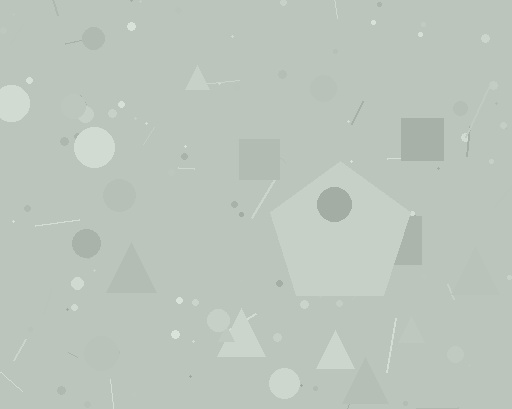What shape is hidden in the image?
A pentagon is hidden in the image.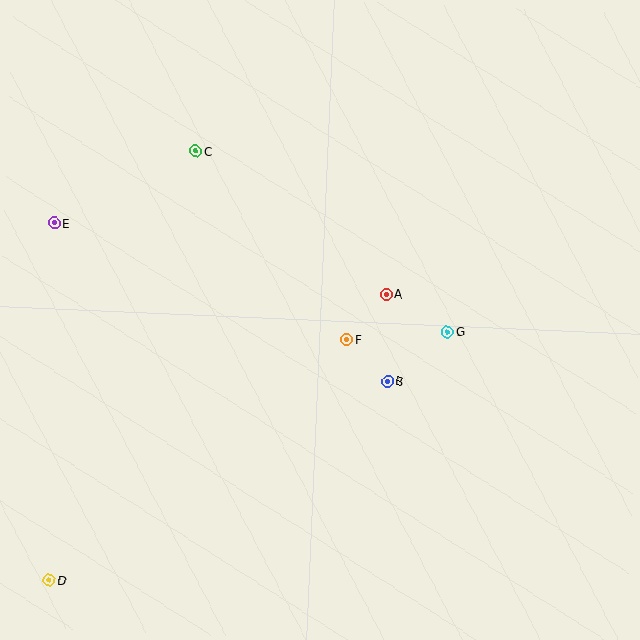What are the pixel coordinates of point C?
Point C is at (196, 151).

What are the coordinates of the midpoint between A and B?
The midpoint between A and B is at (387, 338).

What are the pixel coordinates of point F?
Point F is at (347, 339).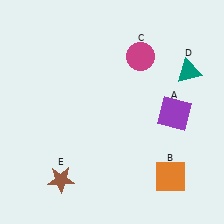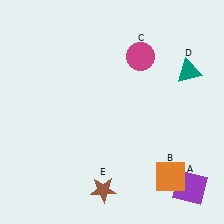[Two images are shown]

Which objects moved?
The objects that moved are: the purple square (A), the brown star (E).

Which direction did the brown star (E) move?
The brown star (E) moved right.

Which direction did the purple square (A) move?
The purple square (A) moved down.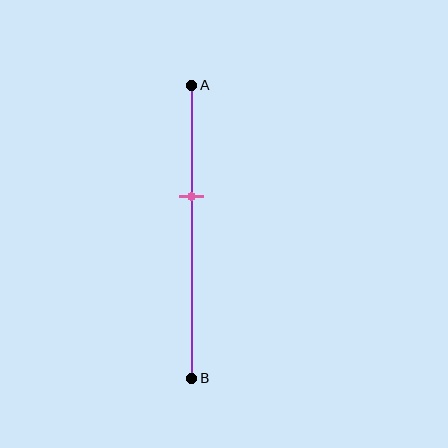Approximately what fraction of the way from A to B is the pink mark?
The pink mark is approximately 40% of the way from A to B.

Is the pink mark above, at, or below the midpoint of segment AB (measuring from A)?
The pink mark is above the midpoint of segment AB.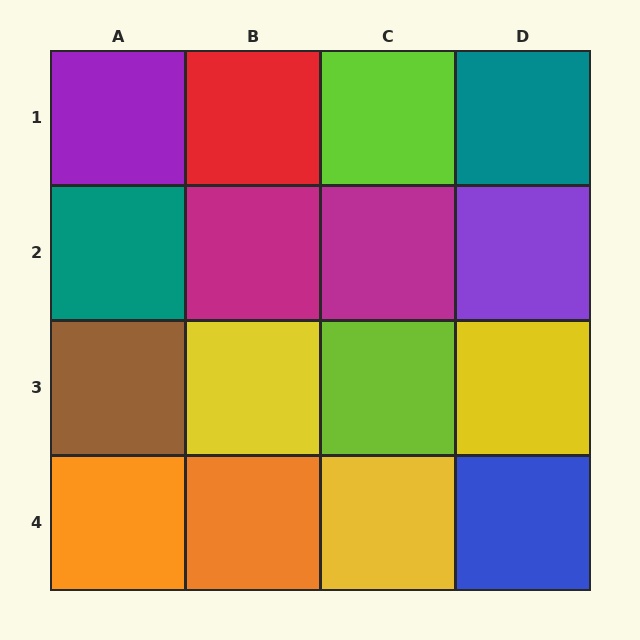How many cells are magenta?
2 cells are magenta.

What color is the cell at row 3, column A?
Brown.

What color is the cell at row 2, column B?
Magenta.